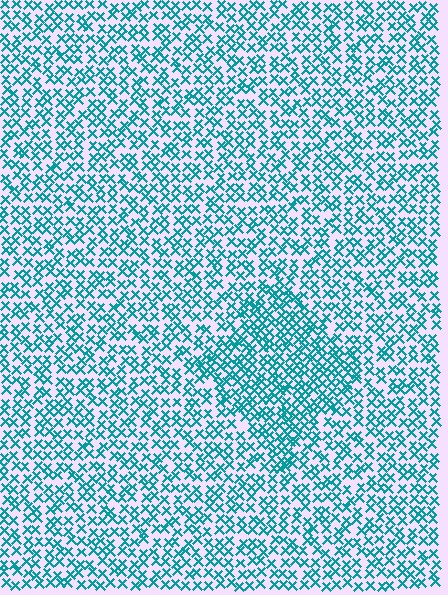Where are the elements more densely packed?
The elements are more densely packed inside the diamond boundary.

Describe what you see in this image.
The image contains small teal elements arranged at two different densities. A diamond-shaped region is visible where the elements are more densely packed than the surrounding area.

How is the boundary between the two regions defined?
The boundary is defined by a change in element density (approximately 1.6x ratio). All elements are the same color, size, and shape.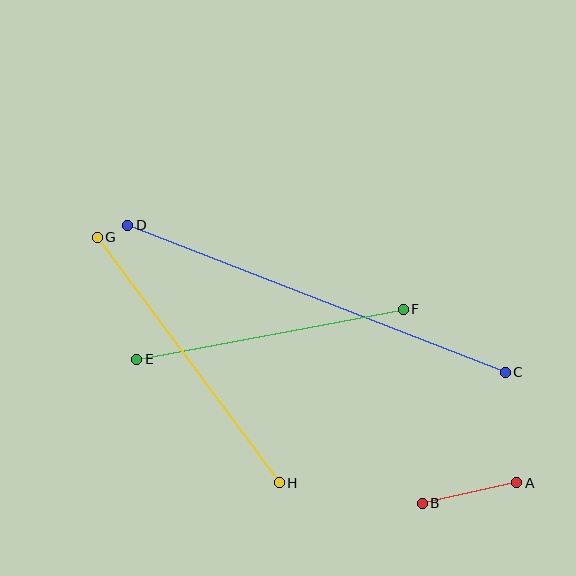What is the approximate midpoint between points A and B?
The midpoint is at approximately (469, 493) pixels.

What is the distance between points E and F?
The distance is approximately 271 pixels.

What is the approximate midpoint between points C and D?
The midpoint is at approximately (316, 299) pixels.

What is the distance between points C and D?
The distance is approximately 405 pixels.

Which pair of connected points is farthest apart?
Points C and D are farthest apart.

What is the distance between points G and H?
The distance is approximately 306 pixels.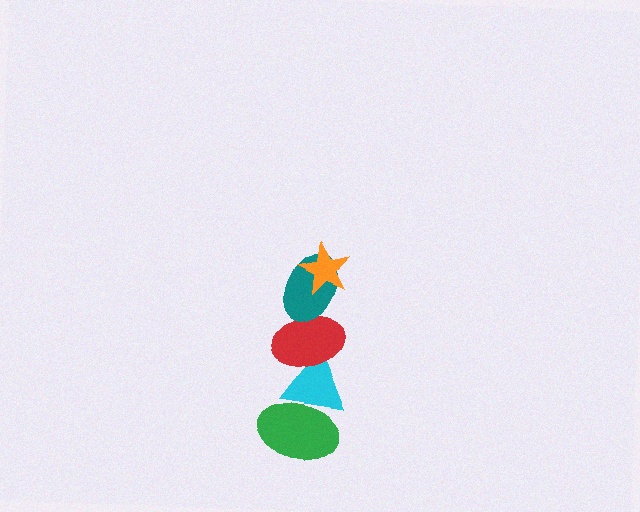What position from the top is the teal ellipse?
The teal ellipse is 2nd from the top.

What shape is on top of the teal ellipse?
The orange star is on top of the teal ellipse.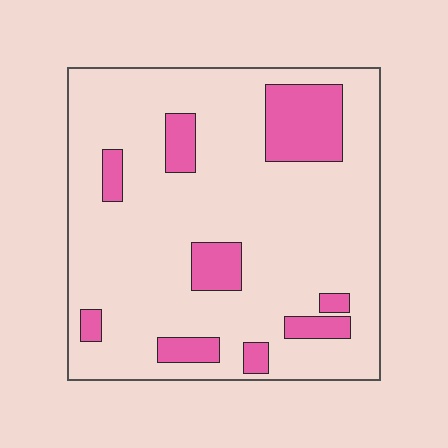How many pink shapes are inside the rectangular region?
9.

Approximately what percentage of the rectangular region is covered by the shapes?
Approximately 15%.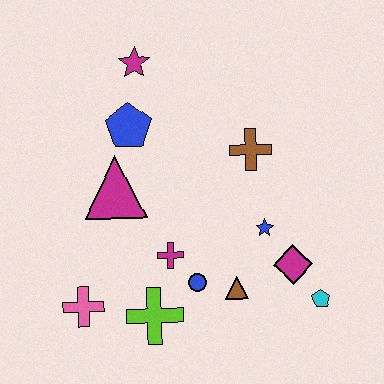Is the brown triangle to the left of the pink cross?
No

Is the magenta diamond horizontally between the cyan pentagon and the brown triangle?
Yes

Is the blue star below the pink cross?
No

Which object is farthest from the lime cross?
The magenta star is farthest from the lime cross.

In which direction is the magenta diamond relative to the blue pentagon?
The magenta diamond is to the right of the blue pentagon.